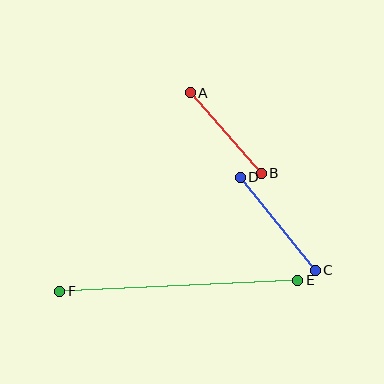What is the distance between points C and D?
The distance is approximately 119 pixels.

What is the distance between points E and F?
The distance is approximately 238 pixels.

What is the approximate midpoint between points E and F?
The midpoint is at approximately (179, 286) pixels.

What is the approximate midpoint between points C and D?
The midpoint is at approximately (278, 224) pixels.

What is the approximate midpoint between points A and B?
The midpoint is at approximately (226, 133) pixels.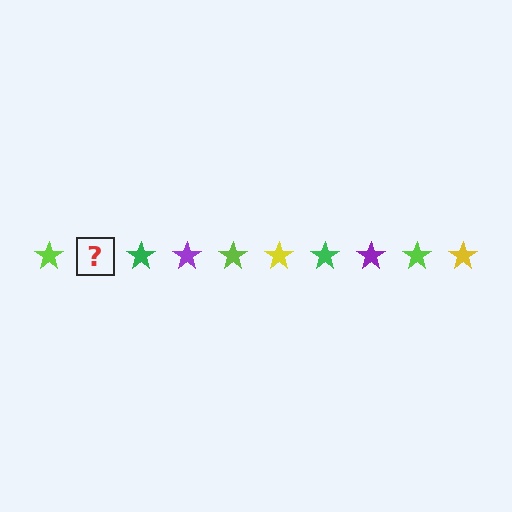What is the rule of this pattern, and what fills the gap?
The rule is that the pattern cycles through lime, yellow, green, purple stars. The gap should be filled with a yellow star.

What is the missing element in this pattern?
The missing element is a yellow star.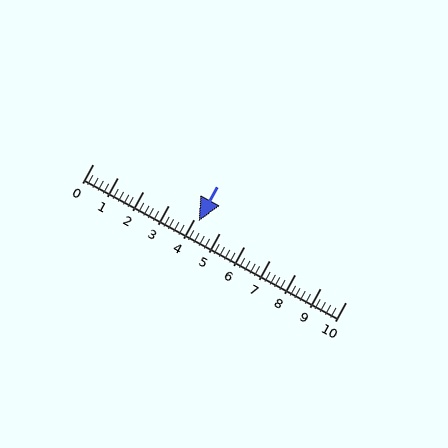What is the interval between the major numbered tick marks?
The major tick marks are spaced 1 units apart.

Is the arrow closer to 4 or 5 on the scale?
The arrow is closer to 4.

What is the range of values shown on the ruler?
The ruler shows values from 0 to 10.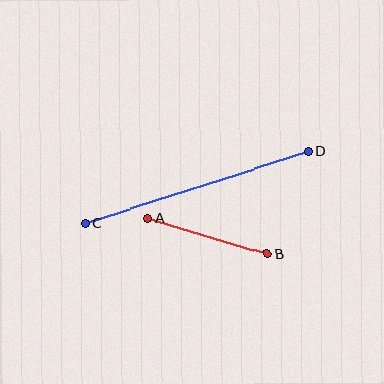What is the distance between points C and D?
The distance is approximately 233 pixels.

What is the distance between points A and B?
The distance is approximately 124 pixels.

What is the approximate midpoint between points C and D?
The midpoint is at approximately (197, 187) pixels.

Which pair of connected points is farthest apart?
Points C and D are farthest apart.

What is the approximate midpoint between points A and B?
The midpoint is at approximately (208, 237) pixels.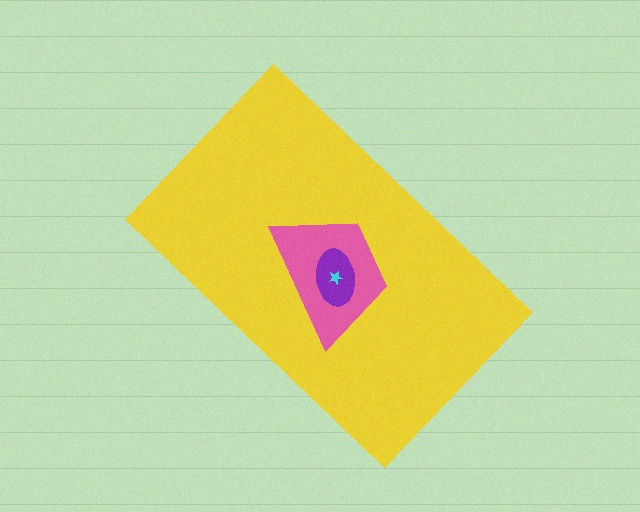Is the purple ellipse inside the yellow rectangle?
Yes.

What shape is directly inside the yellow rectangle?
The pink trapezoid.